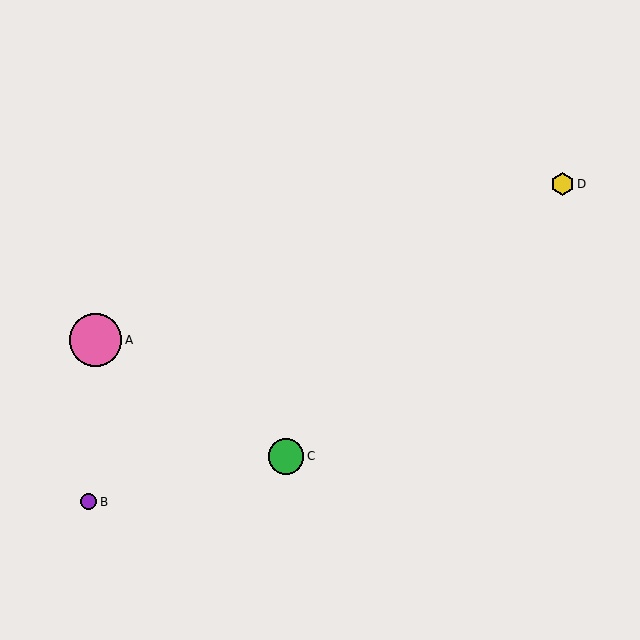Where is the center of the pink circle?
The center of the pink circle is at (96, 340).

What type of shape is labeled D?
Shape D is a yellow hexagon.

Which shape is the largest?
The pink circle (labeled A) is the largest.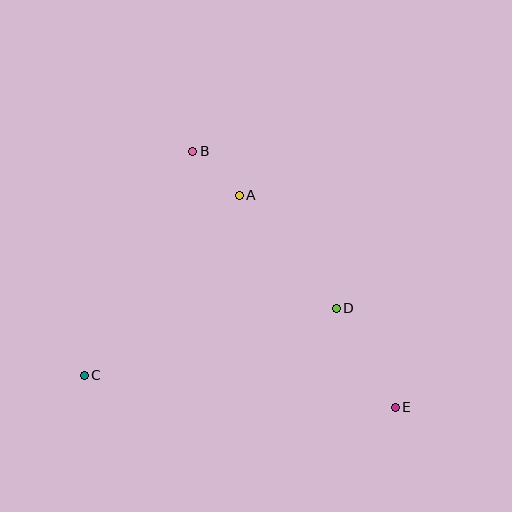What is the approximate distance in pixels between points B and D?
The distance between B and D is approximately 213 pixels.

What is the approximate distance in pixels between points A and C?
The distance between A and C is approximately 238 pixels.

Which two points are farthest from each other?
Points B and E are farthest from each other.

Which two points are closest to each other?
Points A and B are closest to each other.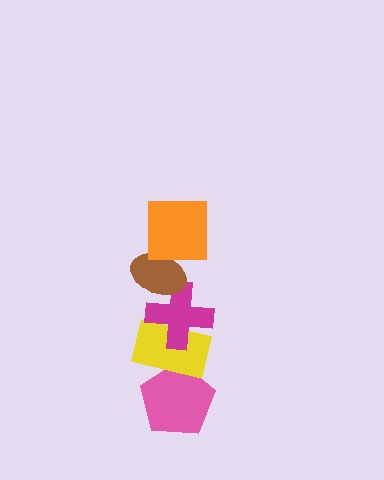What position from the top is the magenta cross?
The magenta cross is 3rd from the top.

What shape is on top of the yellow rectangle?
The magenta cross is on top of the yellow rectangle.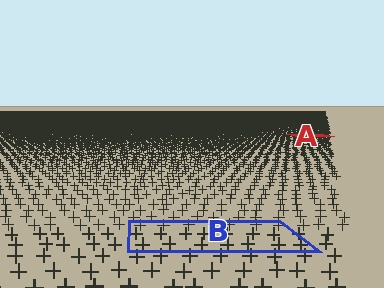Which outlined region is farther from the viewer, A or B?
Region A is farther from the viewer — the texture elements inside it appear smaller and more densely packed.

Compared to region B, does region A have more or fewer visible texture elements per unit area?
Region A has more texture elements per unit area — they are packed more densely because it is farther away.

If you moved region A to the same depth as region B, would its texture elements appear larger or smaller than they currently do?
They would appear larger. At a closer depth, the same texture elements are projected at a bigger on-screen size.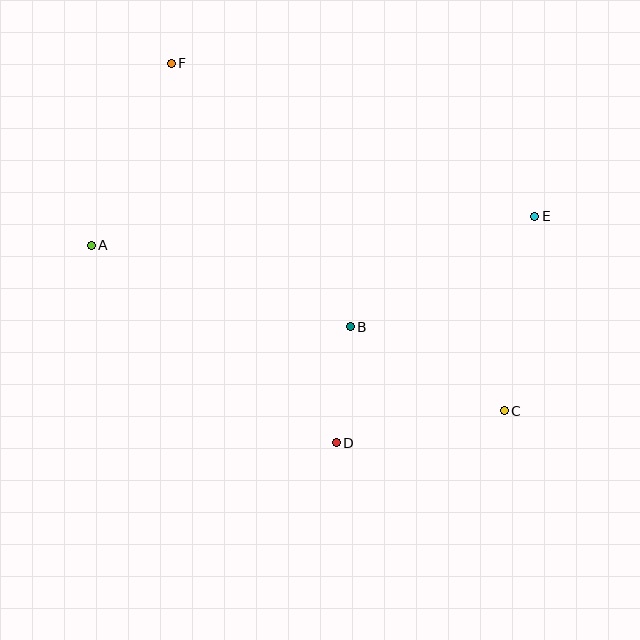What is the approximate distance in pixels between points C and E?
The distance between C and E is approximately 197 pixels.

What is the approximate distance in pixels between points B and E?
The distance between B and E is approximately 215 pixels.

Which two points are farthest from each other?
Points C and F are farthest from each other.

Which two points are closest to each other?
Points B and D are closest to each other.